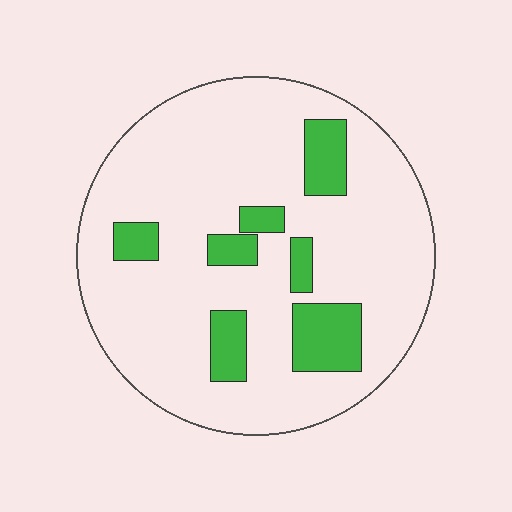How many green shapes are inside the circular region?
7.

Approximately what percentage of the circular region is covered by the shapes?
Approximately 15%.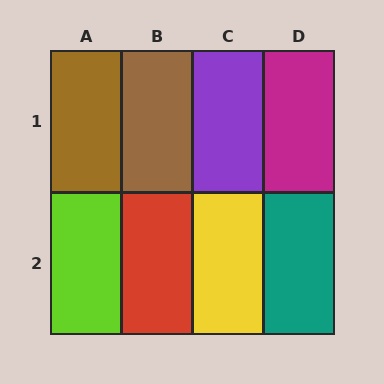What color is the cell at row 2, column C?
Yellow.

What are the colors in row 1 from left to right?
Brown, brown, purple, magenta.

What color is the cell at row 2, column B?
Red.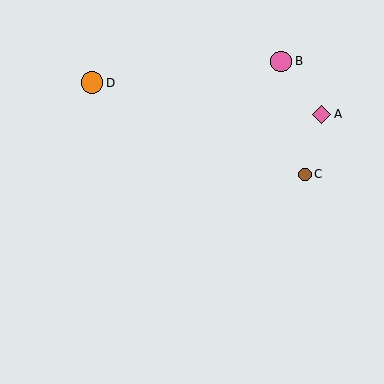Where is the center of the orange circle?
The center of the orange circle is at (92, 83).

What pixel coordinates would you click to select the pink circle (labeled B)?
Click at (281, 61) to select the pink circle B.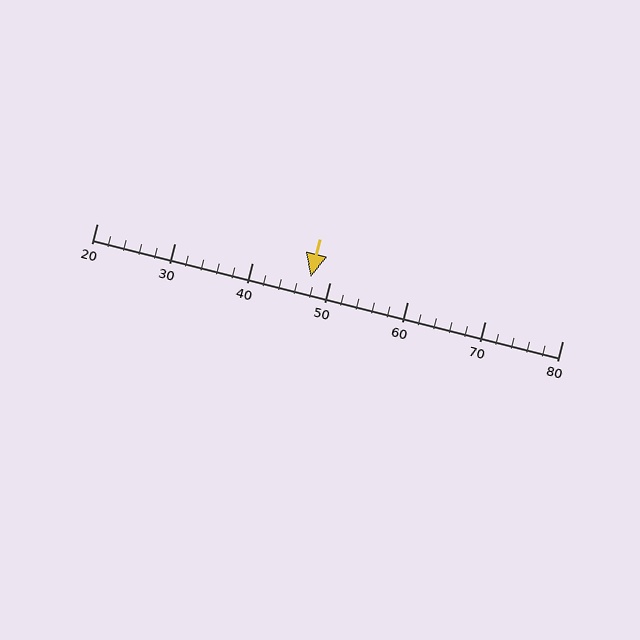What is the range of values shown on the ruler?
The ruler shows values from 20 to 80.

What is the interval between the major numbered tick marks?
The major tick marks are spaced 10 units apart.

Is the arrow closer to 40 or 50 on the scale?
The arrow is closer to 50.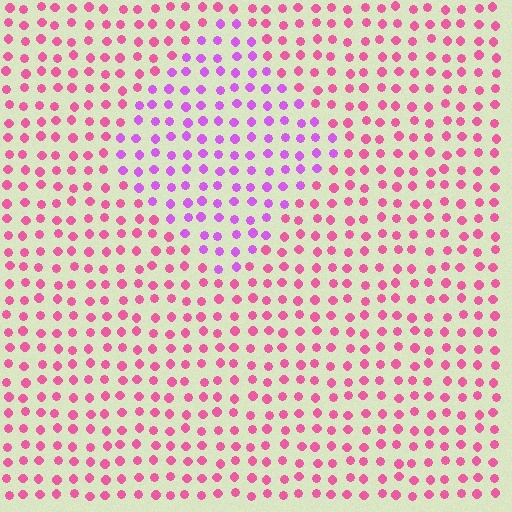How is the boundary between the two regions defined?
The boundary is defined purely by a slight shift in hue (about 41 degrees). Spacing, size, and orientation are identical on both sides.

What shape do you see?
I see a diamond.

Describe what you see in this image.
The image is filled with small pink elements in a uniform arrangement. A diamond-shaped region is visible where the elements are tinted to a slightly different hue, forming a subtle color boundary.